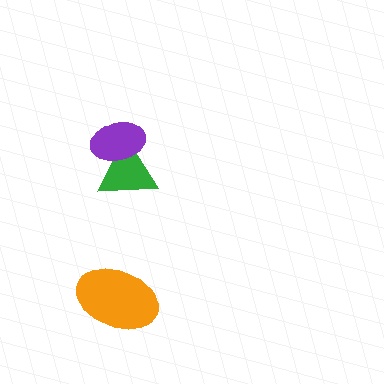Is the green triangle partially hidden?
Yes, it is partially covered by another shape.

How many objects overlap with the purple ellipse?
1 object overlaps with the purple ellipse.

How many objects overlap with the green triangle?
1 object overlaps with the green triangle.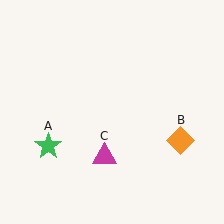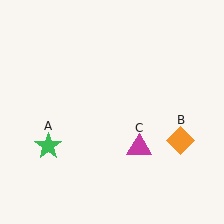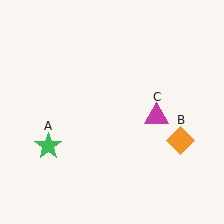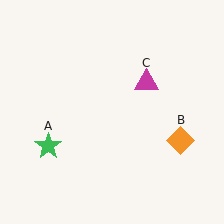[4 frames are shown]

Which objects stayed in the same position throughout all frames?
Green star (object A) and orange diamond (object B) remained stationary.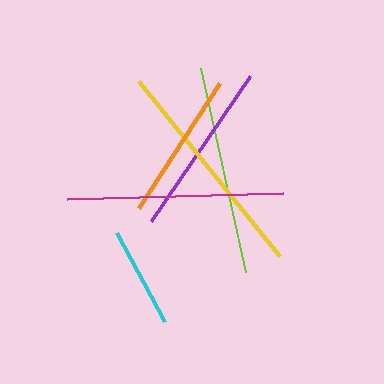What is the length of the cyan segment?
The cyan segment is approximately 101 pixels long.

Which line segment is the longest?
The yellow line is the longest at approximately 224 pixels.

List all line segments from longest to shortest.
From longest to shortest: yellow, magenta, lime, purple, orange, cyan.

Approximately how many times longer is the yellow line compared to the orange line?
The yellow line is approximately 1.5 times the length of the orange line.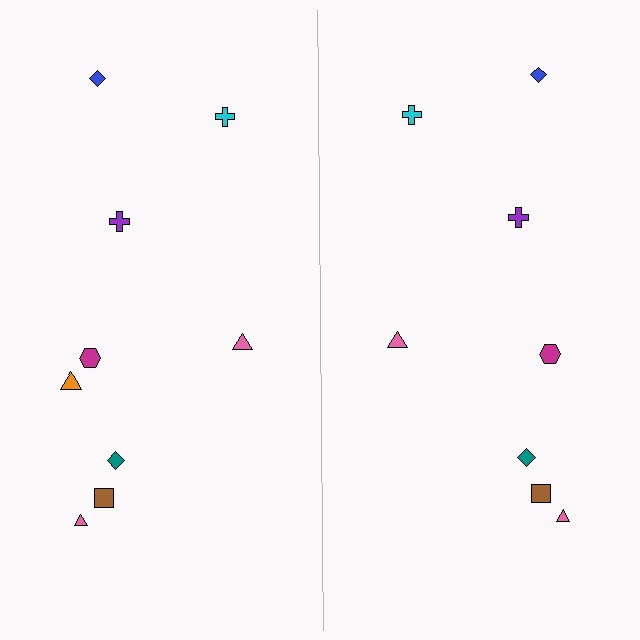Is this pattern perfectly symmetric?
No, the pattern is not perfectly symmetric. A orange triangle is missing from the right side.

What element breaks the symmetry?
A orange triangle is missing from the right side.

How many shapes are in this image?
There are 17 shapes in this image.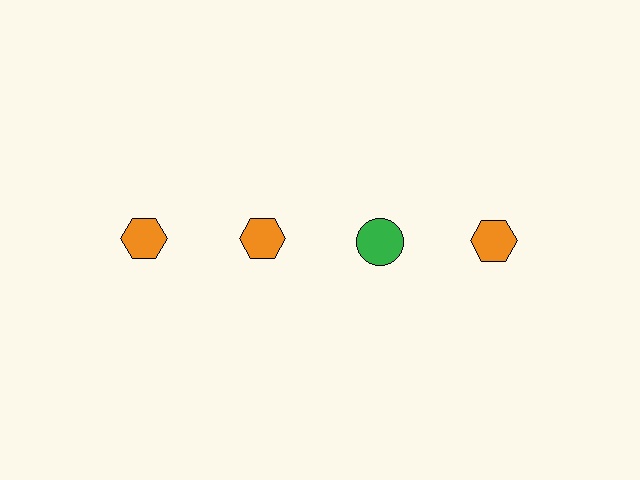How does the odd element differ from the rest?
It differs in both color (green instead of orange) and shape (circle instead of hexagon).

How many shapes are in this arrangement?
There are 4 shapes arranged in a grid pattern.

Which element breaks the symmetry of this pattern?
The green circle in the top row, center column breaks the symmetry. All other shapes are orange hexagons.